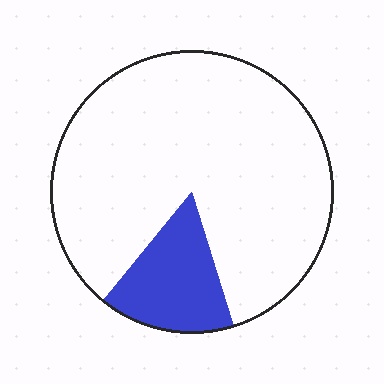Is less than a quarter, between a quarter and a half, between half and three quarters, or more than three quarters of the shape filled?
Less than a quarter.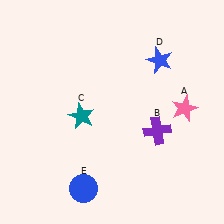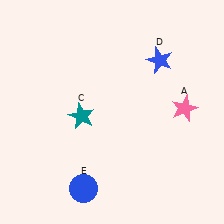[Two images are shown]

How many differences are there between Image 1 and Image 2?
There is 1 difference between the two images.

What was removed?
The purple cross (B) was removed in Image 2.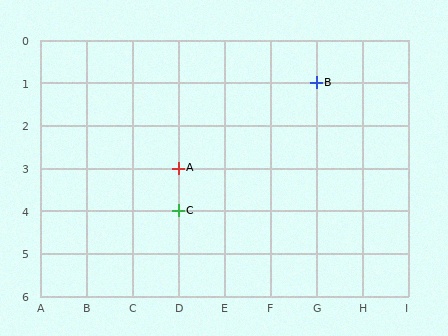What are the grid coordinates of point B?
Point B is at grid coordinates (G, 1).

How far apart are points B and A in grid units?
Points B and A are 3 columns and 2 rows apart (about 3.6 grid units diagonally).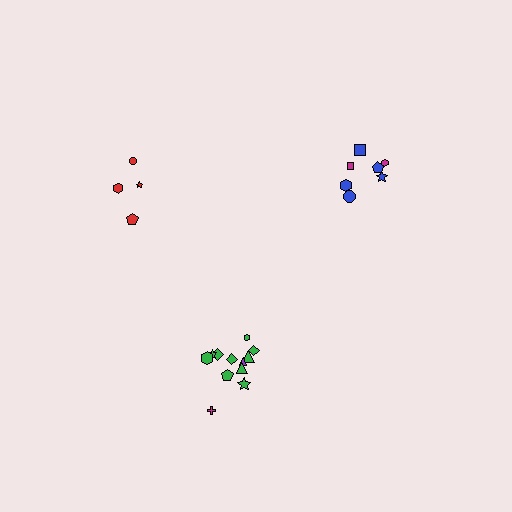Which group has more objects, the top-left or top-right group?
The top-right group.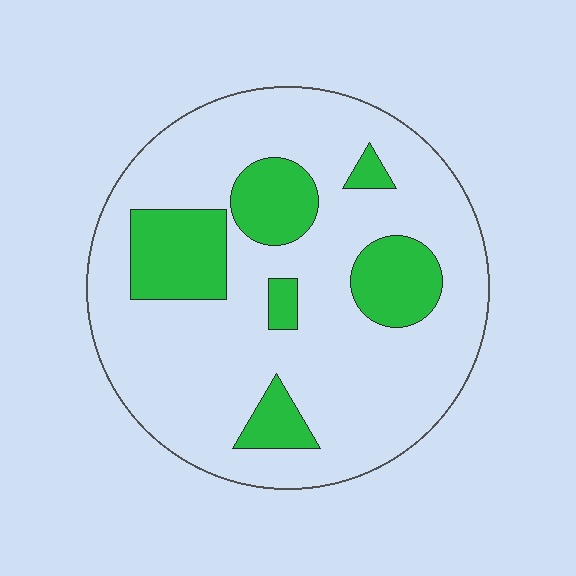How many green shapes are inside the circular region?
6.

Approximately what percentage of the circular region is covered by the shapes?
Approximately 20%.